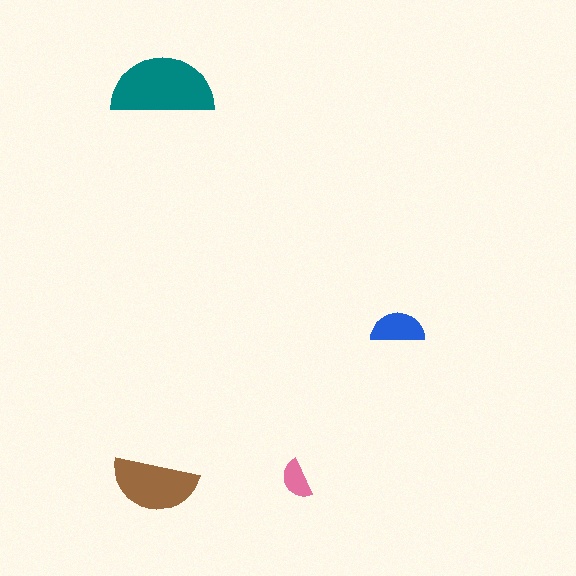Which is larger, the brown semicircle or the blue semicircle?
The brown one.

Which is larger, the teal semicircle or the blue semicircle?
The teal one.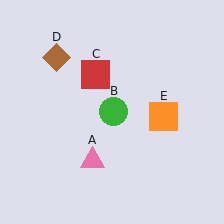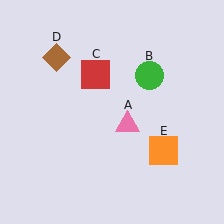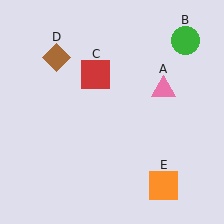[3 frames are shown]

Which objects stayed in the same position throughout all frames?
Red square (object C) and brown diamond (object D) remained stationary.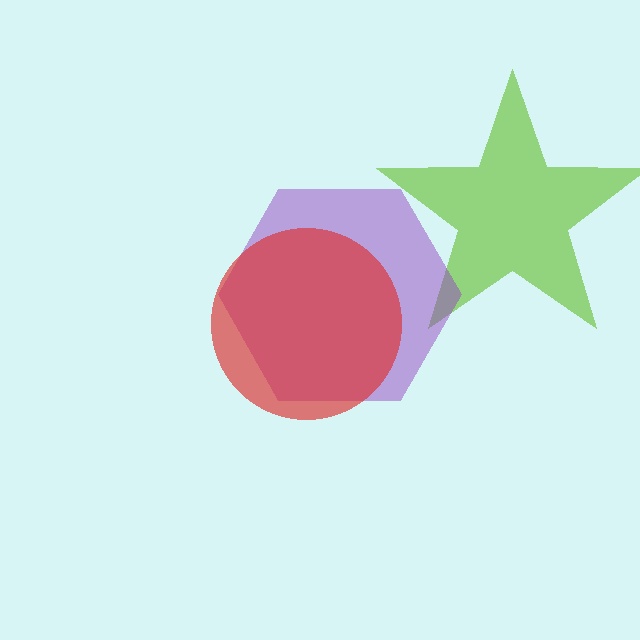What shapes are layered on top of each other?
The layered shapes are: a lime star, a purple hexagon, a red circle.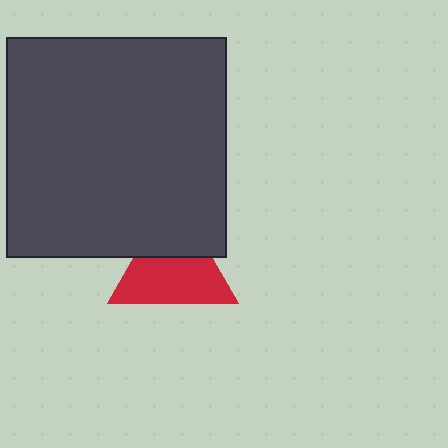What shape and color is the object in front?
The object in front is a dark gray square.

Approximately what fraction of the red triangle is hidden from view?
Roughly 36% of the red triangle is hidden behind the dark gray square.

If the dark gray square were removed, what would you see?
You would see the complete red triangle.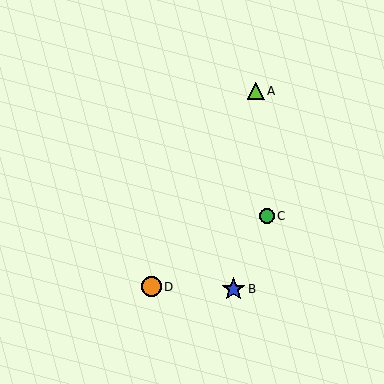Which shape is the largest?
The blue star (labeled B) is the largest.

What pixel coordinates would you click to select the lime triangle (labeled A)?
Click at (256, 91) to select the lime triangle A.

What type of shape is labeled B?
Shape B is a blue star.